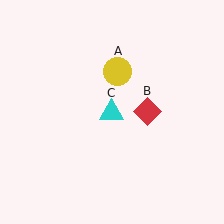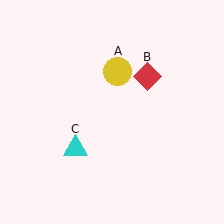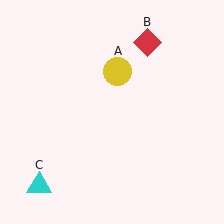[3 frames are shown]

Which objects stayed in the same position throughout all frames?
Yellow circle (object A) remained stationary.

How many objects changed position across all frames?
2 objects changed position: red diamond (object B), cyan triangle (object C).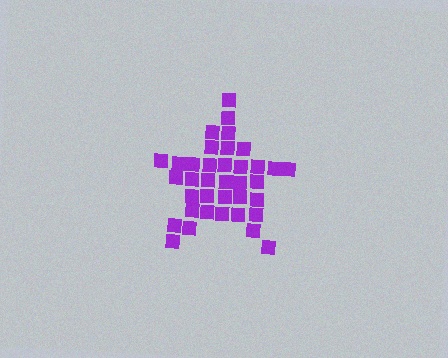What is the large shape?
The large shape is a star.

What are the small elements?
The small elements are squares.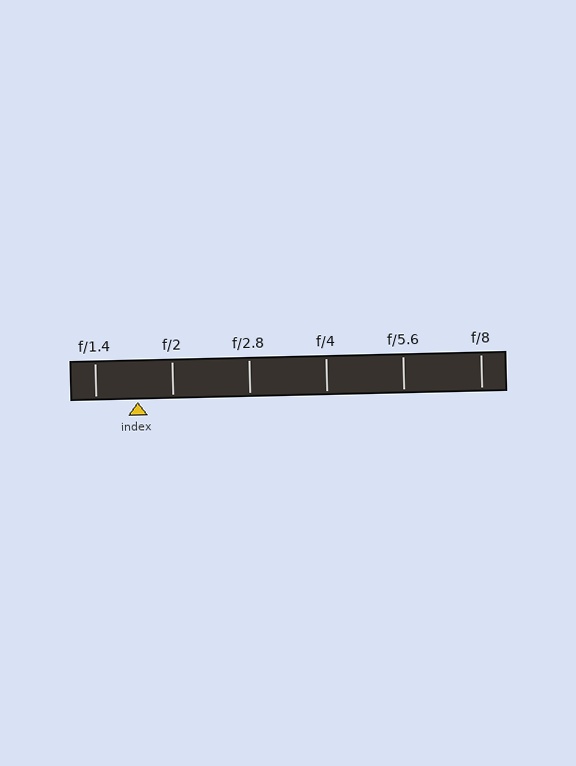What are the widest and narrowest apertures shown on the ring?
The widest aperture shown is f/1.4 and the narrowest is f/8.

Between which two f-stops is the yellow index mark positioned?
The index mark is between f/1.4 and f/2.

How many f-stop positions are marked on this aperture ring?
There are 6 f-stop positions marked.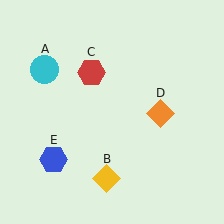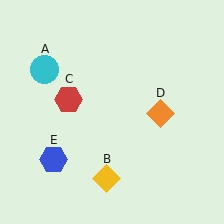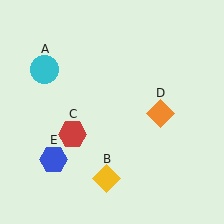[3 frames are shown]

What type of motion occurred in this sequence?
The red hexagon (object C) rotated counterclockwise around the center of the scene.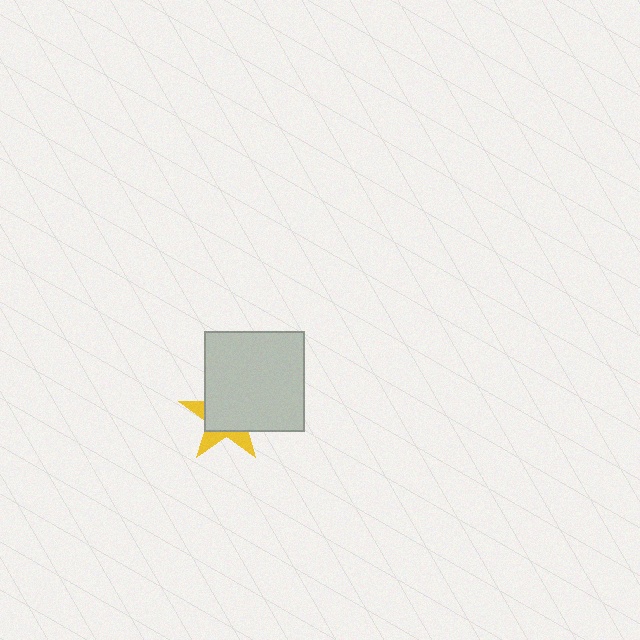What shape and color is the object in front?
The object in front is a light gray square.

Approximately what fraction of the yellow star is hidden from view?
Roughly 67% of the yellow star is hidden behind the light gray square.